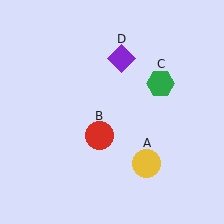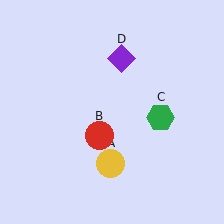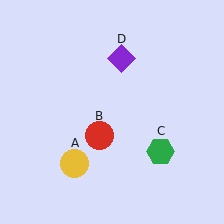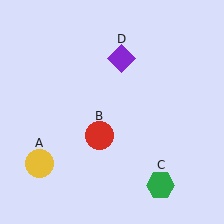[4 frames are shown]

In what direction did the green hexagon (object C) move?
The green hexagon (object C) moved down.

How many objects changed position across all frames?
2 objects changed position: yellow circle (object A), green hexagon (object C).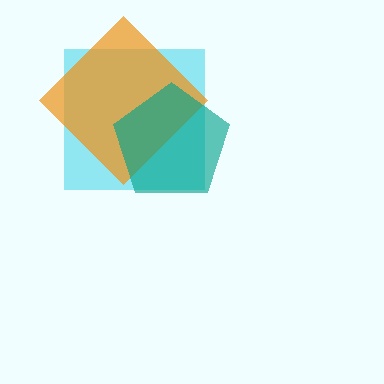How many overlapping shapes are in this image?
There are 3 overlapping shapes in the image.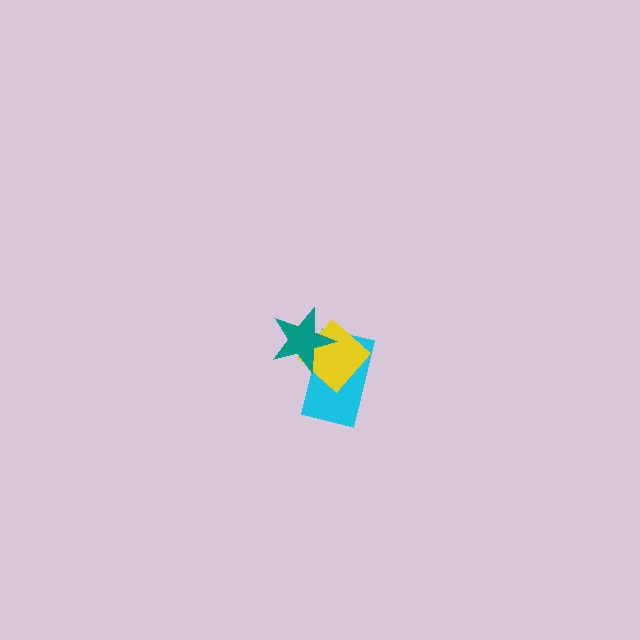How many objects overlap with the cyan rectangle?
2 objects overlap with the cyan rectangle.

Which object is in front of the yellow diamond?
The teal star is in front of the yellow diamond.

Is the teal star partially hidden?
No, no other shape covers it.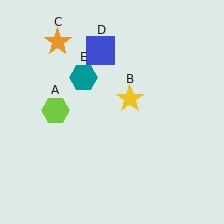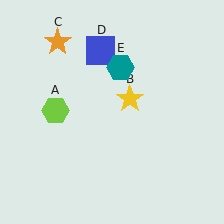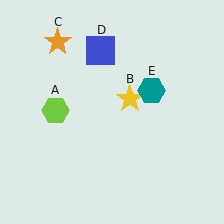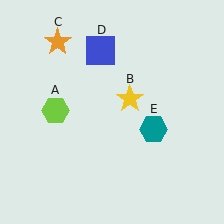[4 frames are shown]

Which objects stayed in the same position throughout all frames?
Lime hexagon (object A) and yellow star (object B) and orange star (object C) and blue square (object D) remained stationary.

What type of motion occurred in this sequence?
The teal hexagon (object E) rotated clockwise around the center of the scene.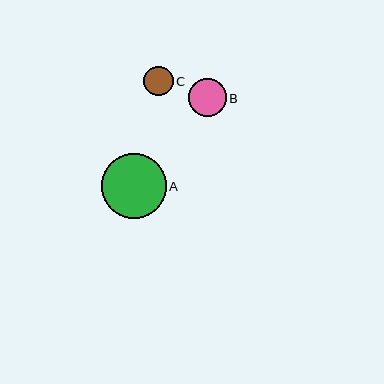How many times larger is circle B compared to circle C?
Circle B is approximately 1.3 times the size of circle C.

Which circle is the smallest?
Circle C is the smallest with a size of approximately 29 pixels.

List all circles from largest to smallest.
From largest to smallest: A, B, C.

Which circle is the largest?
Circle A is the largest with a size of approximately 65 pixels.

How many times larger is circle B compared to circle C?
Circle B is approximately 1.3 times the size of circle C.